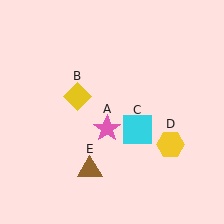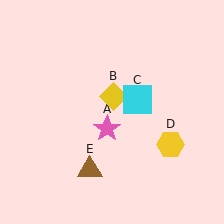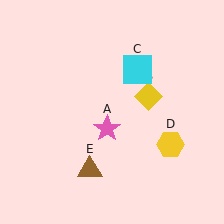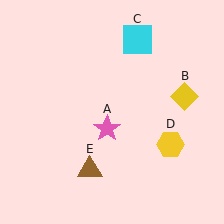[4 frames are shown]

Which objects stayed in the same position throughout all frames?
Pink star (object A) and yellow hexagon (object D) and brown triangle (object E) remained stationary.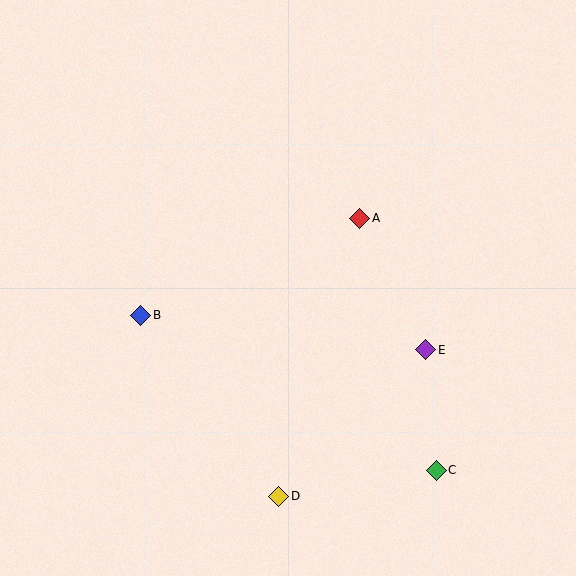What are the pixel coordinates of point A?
Point A is at (360, 218).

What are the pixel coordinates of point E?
Point E is at (426, 350).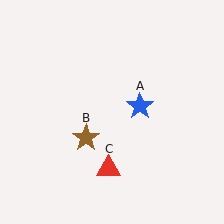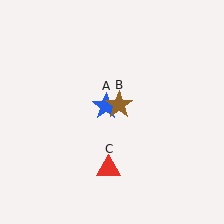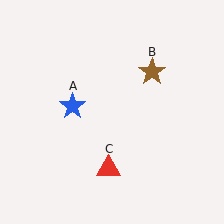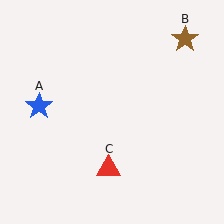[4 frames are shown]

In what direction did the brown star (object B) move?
The brown star (object B) moved up and to the right.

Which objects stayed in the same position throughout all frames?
Red triangle (object C) remained stationary.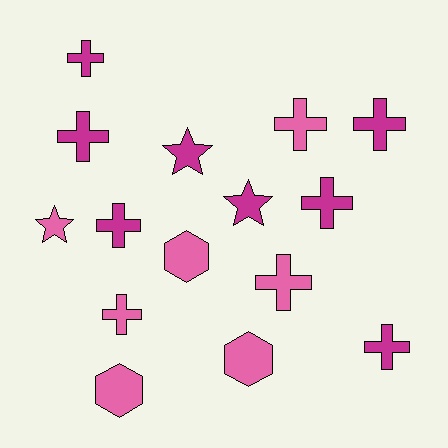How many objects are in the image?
There are 15 objects.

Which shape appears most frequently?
Cross, with 9 objects.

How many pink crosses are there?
There are 3 pink crosses.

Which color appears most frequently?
Magenta, with 8 objects.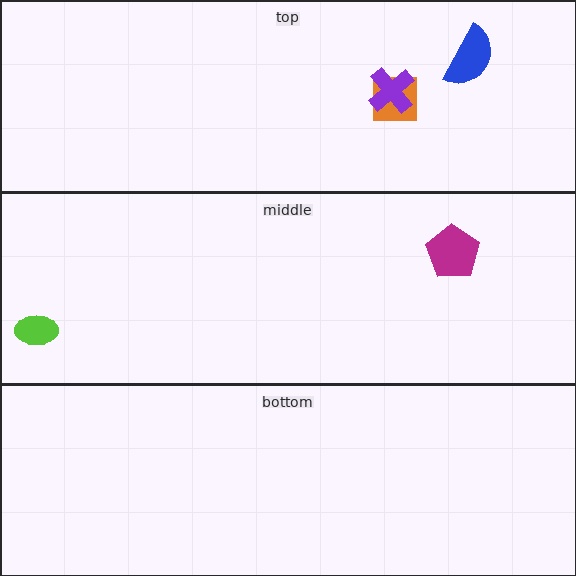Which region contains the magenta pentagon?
The middle region.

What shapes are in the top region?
The orange square, the blue semicircle, the purple cross.